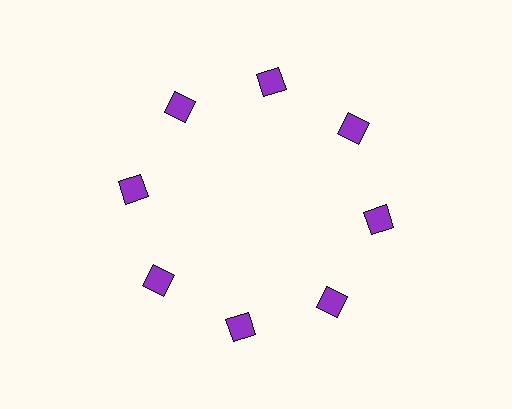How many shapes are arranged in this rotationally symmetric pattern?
There are 8 shapes, arranged in 8 groups of 1.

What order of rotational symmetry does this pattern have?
This pattern has 8-fold rotational symmetry.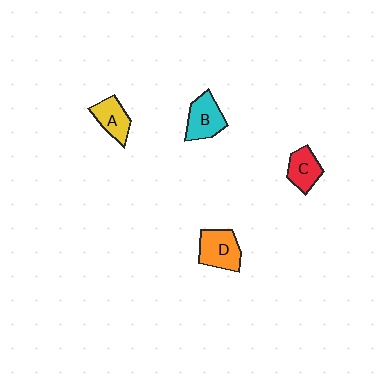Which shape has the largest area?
Shape D (orange).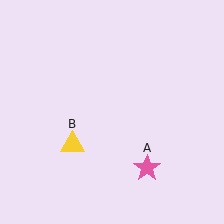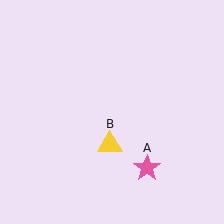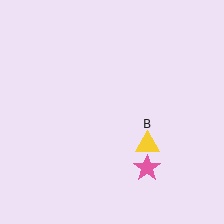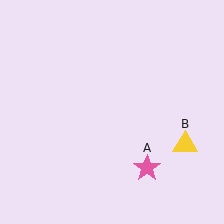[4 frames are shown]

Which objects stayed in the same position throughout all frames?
Pink star (object A) remained stationary.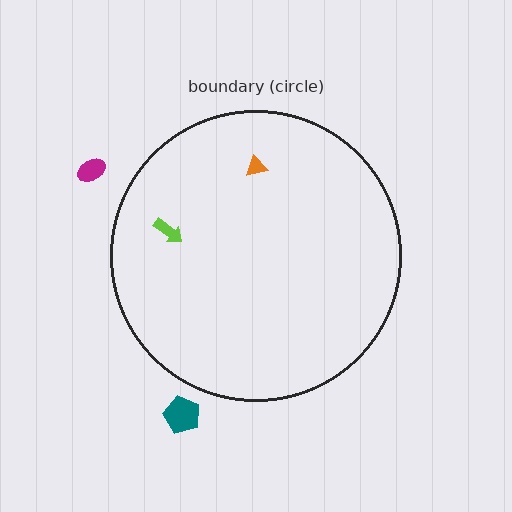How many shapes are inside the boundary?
2 inside, 2 outside.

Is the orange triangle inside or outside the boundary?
Inside.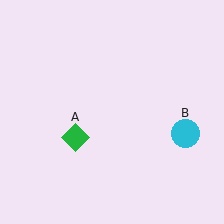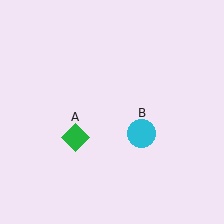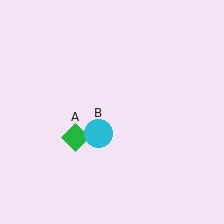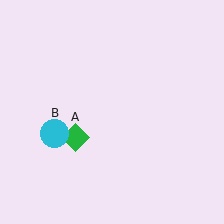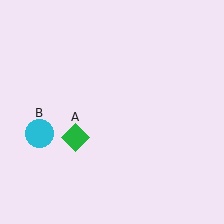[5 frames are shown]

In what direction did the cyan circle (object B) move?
The cyan circle (object B) moved left.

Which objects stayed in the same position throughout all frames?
Green diamond (object A) remained stationary.